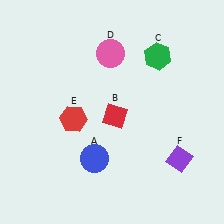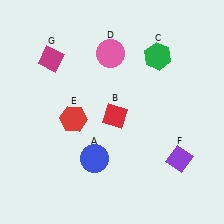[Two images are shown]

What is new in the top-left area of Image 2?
A magenta diamond (G) was added in the top-left area of Image 2.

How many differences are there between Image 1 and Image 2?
There is 1 difference between the two images.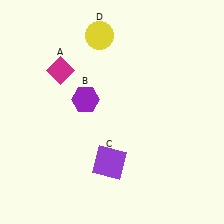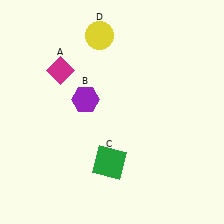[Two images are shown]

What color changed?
The square (C) changed from purple in Image 1 to green in Image 2.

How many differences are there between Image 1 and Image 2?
There is 1 difference between the two images.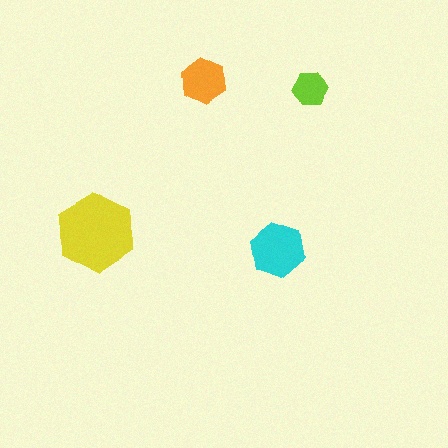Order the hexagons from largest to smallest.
the yellow one, the cyan one, the orange one, the lime one.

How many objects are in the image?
There are 4 objects in the image.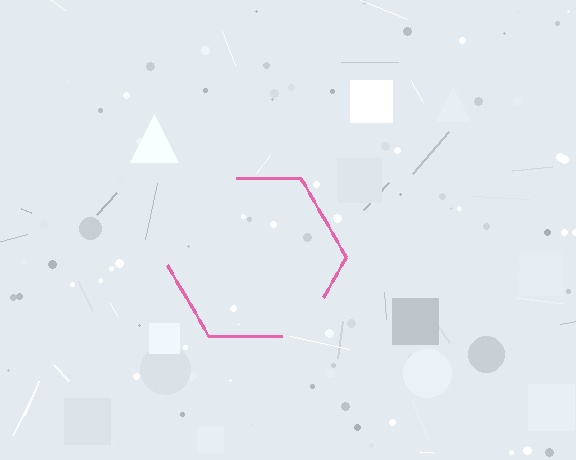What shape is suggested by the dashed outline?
The dashed outline suggests a hexagon.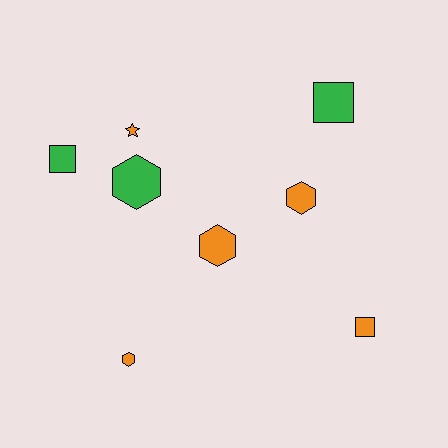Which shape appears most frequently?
Hexagon, with 4 objects.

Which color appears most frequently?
Orange, with 5 objects.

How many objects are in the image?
There are 8 objects.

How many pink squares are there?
There are no pink squares.